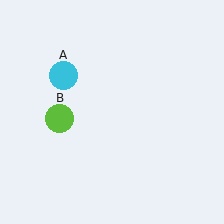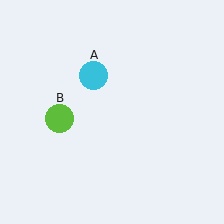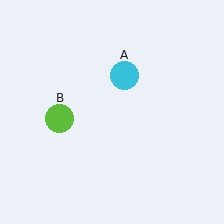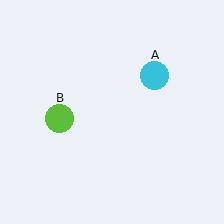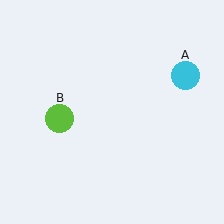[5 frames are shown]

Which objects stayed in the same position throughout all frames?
Lime circle (object B) remained stationary.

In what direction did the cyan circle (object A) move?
The cyan circle (object A) moved right.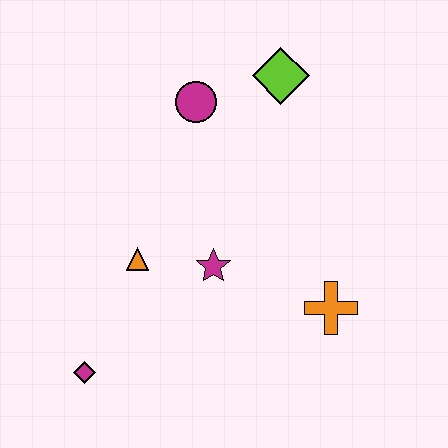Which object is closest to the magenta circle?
The lime diamond is closest to the magenta circle.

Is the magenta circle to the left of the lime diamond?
Yes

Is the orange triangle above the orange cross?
Yes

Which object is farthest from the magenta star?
The lime diamond is farthest from the magenta star.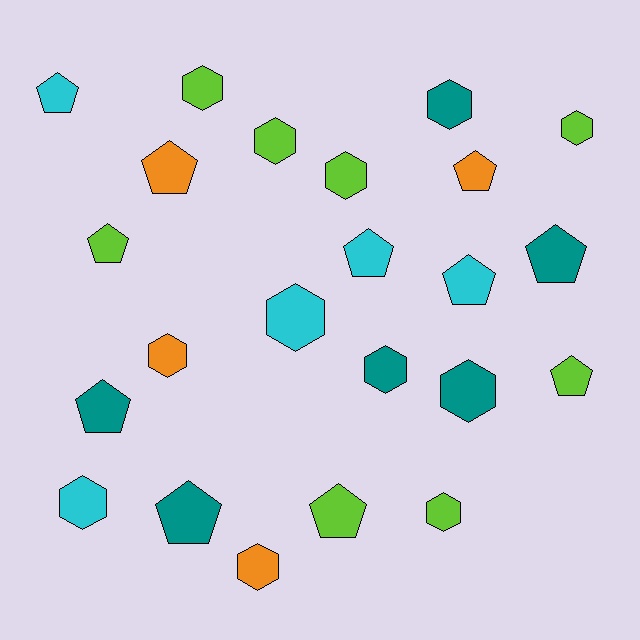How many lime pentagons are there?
There are 3 lime pentagons.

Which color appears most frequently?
Lime, with 8 objects.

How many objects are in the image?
There are 23 objects.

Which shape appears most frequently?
Hexagon, with 12 objects.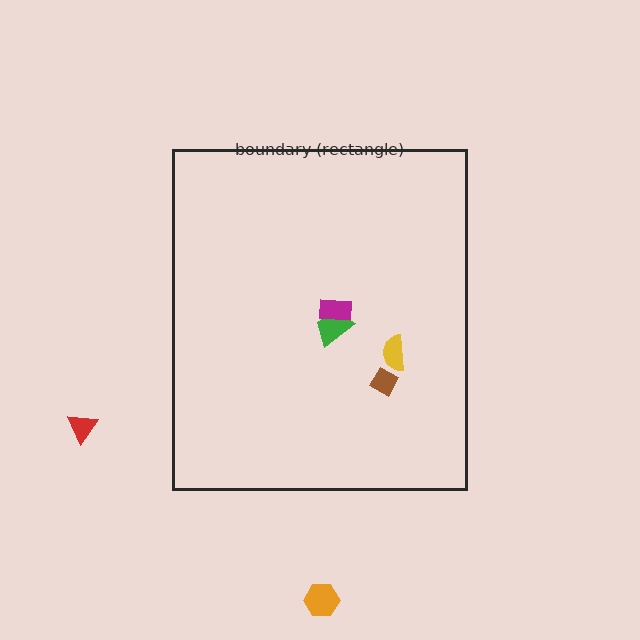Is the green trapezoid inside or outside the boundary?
Inside.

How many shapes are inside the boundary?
4 inside, 2 outside.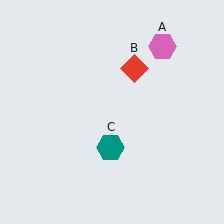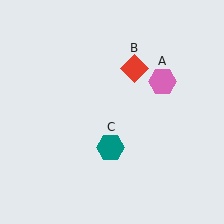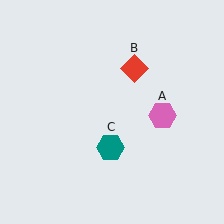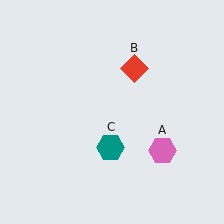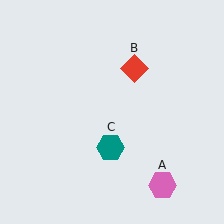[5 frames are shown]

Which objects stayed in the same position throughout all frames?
Red diamond (object B) and teal hexagon (object C) remained stationary.